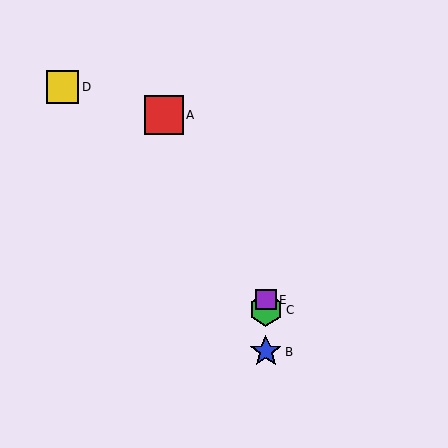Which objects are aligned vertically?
Objects B, C, E are aligned vertically.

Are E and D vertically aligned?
No, E is at x≈266 and D is at x≈63.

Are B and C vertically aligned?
Yes, both are at x≈266.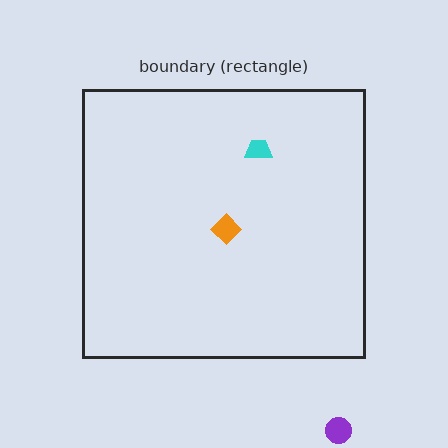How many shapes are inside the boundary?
2 inside, 1 outside.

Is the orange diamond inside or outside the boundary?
Inside.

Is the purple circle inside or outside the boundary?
Outside.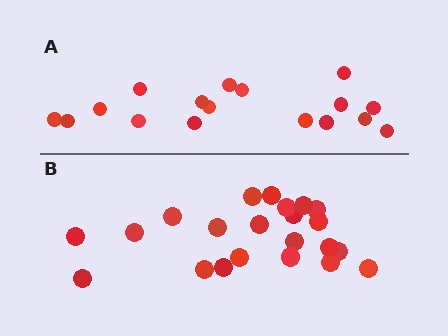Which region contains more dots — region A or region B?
Region B (the bottom region) has more dots.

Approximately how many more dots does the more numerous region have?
Region B has about 5 more dots than region A.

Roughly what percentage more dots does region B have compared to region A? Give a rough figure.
About 30% more.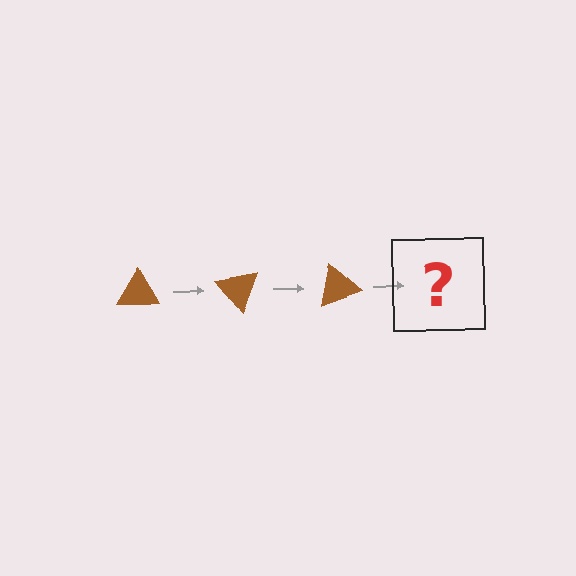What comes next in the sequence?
The next element should be a brown triangle rotated 150 degrees.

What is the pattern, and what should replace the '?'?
The pattern is that the triangle rotates 50 degrees each step. The '?' should be a brown triangle rotated 150 degrees.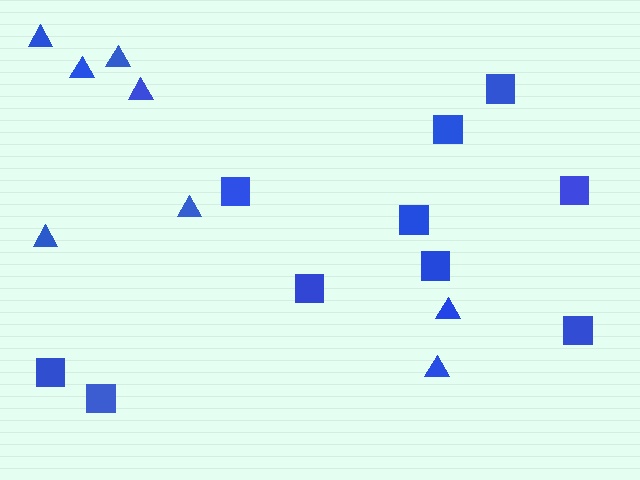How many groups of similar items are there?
There are 2 groups: one group of squares (10) and one group of triangles (8).